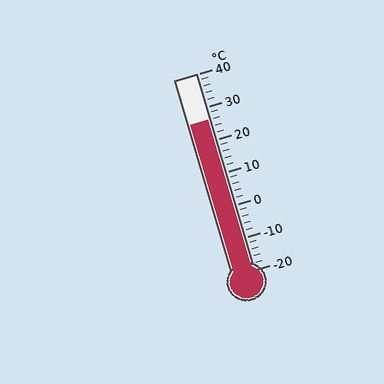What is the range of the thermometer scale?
The thermometer scale ranges from -20°C to 40°C.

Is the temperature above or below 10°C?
The temperature is above 10°C.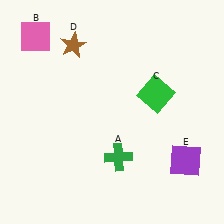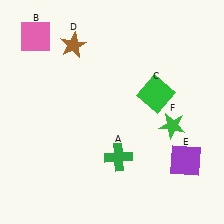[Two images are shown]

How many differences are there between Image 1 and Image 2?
There is 1 difference between the two images.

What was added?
A green star (F) was added in Image 2.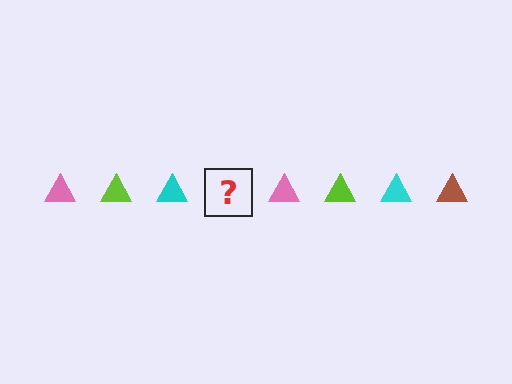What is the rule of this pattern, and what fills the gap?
The rule is that the pattern cycles through pink, lime, cyan, brown triangles. The gap should be filled with a brown triangle.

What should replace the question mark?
The question mark should be replaced with a brown triangle.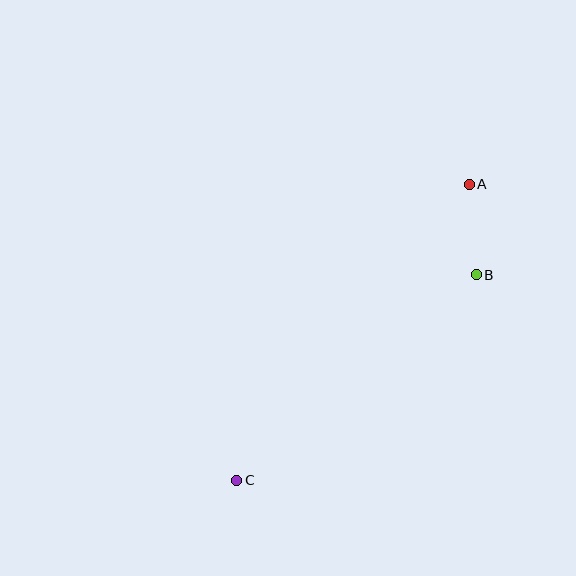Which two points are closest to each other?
Points A and B are closest to each other.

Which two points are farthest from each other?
Points A and C are farthest from each other.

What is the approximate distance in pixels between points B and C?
The distance between B and C is approximately 315 pixels.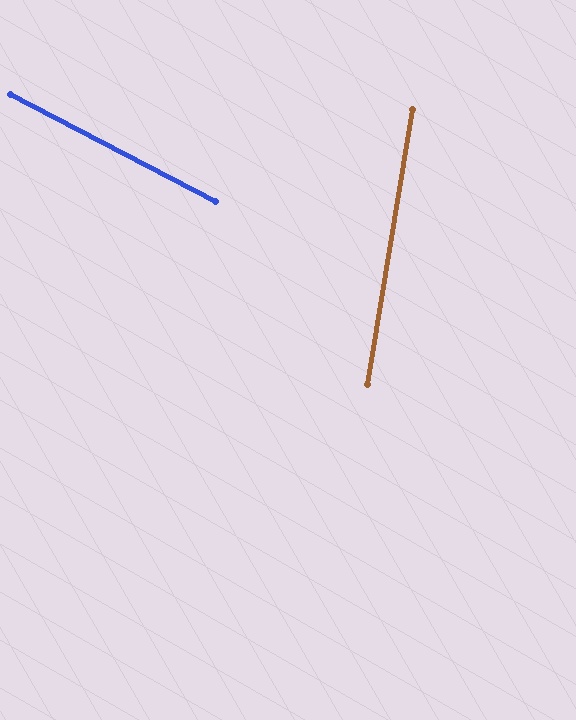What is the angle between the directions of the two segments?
Approximately 72 degrees.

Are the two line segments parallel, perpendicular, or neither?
Neither parallel nor perpendicular — they differ by about 72°.